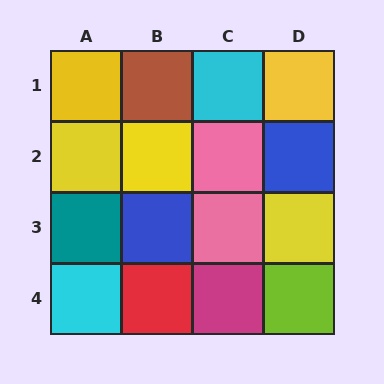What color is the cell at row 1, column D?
Yellow.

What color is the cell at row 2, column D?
Blue.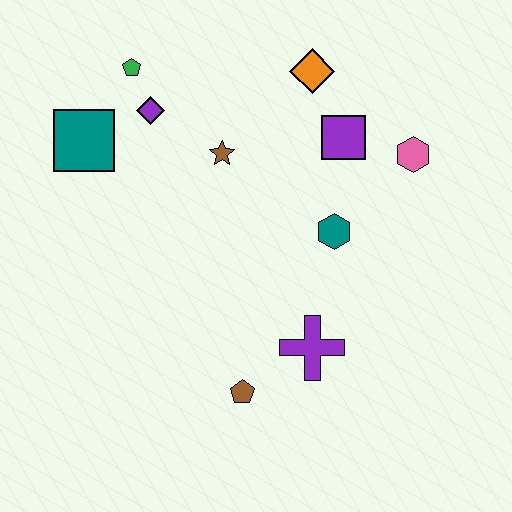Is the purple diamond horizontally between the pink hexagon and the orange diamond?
No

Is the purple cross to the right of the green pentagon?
Yes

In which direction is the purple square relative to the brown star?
The purple square is to the right of the brown star.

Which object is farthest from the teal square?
The pink hexagon is farthest from the teal square.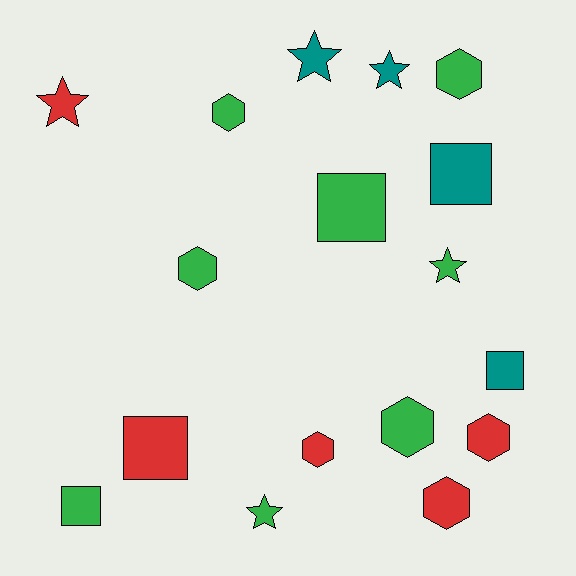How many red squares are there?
There is 1 red square.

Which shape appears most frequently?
Hexagon, with 7 objects.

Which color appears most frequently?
Green, with 8 objects.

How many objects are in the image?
There are 17 objects.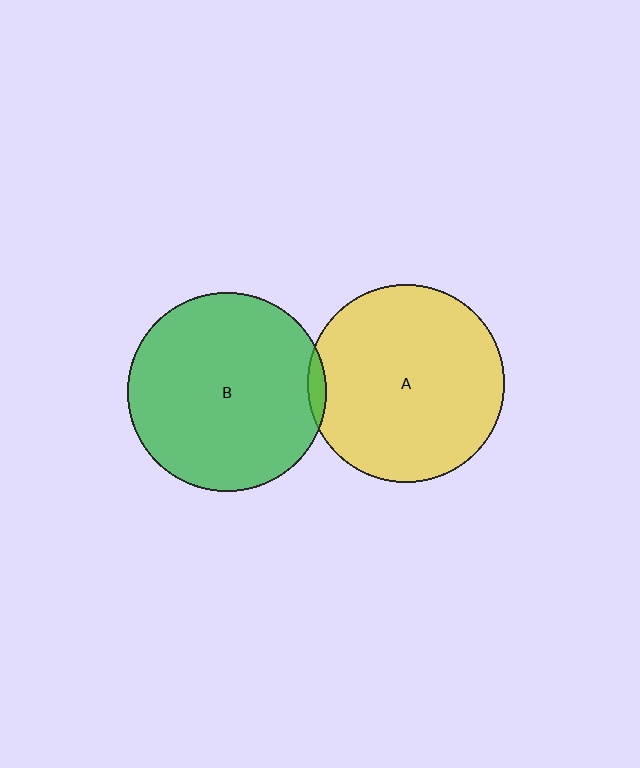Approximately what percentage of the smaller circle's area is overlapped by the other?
Approximately 5%.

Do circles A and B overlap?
Yes.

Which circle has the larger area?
Circle B (green).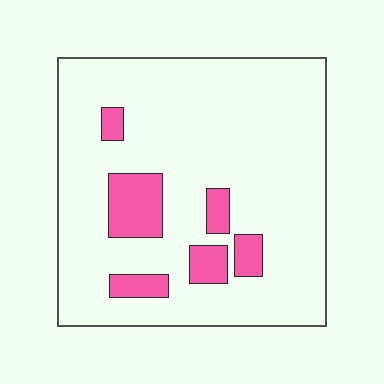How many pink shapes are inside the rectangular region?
6.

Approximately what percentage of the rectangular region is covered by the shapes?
Approximately 15%.